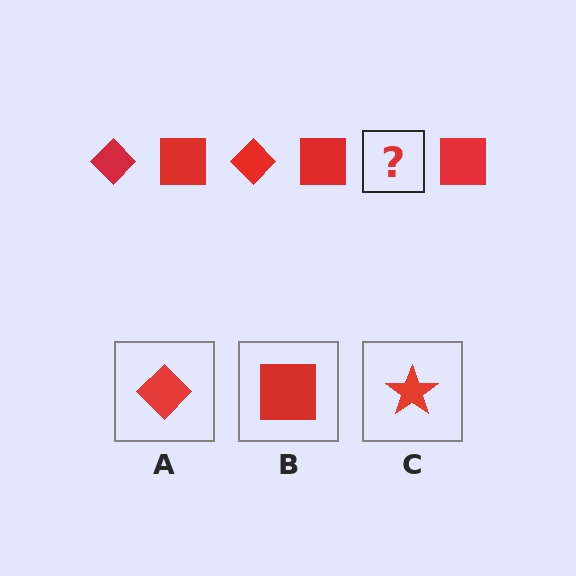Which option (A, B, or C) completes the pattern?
A.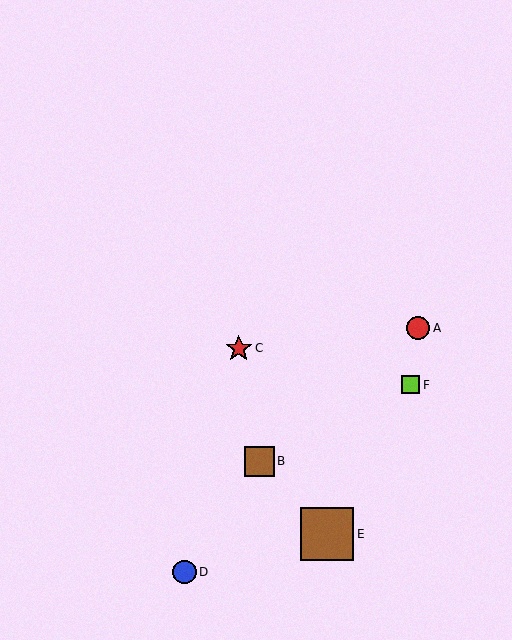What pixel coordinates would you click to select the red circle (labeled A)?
Click at (418, 328) to select the red circle A.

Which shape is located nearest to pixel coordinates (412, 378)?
The lime square (labeled F) at (411, 385) is nearest to that location.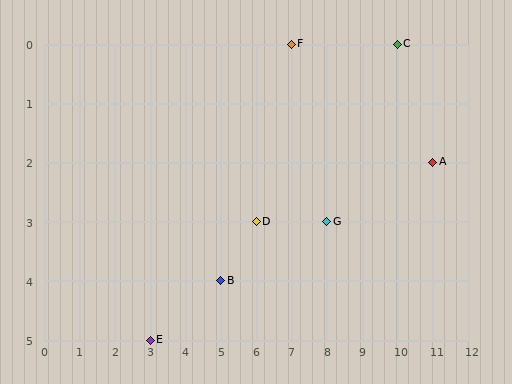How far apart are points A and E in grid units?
Points A and E are 8 columns and 3 rows apart (about 8.5 grid units diagonally).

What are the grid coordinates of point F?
Point F is at grid coordinates (7, 0).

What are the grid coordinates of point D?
Point D is at grid coordinates (6, 3).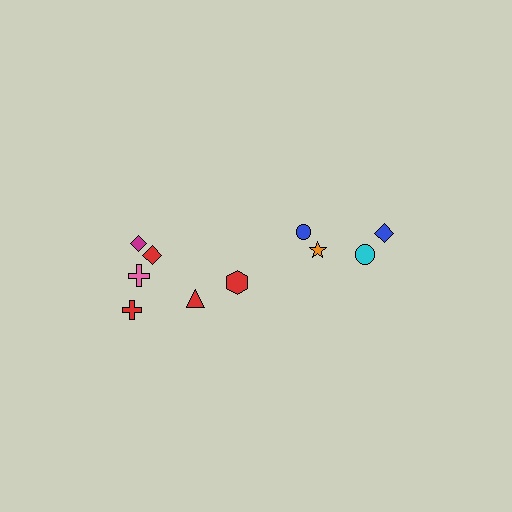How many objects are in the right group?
There are 4 objects.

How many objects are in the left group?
There are 6 objects.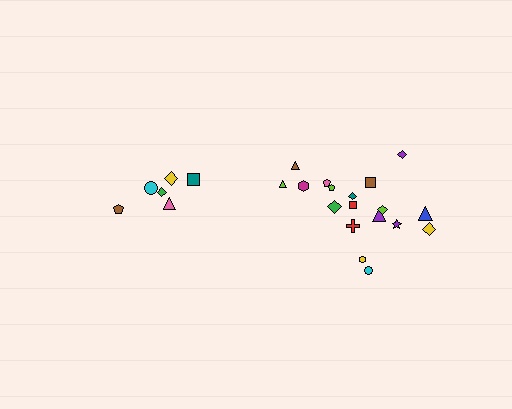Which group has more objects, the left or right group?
The right group.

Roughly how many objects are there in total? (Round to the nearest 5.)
Roughly 25 objects in total.